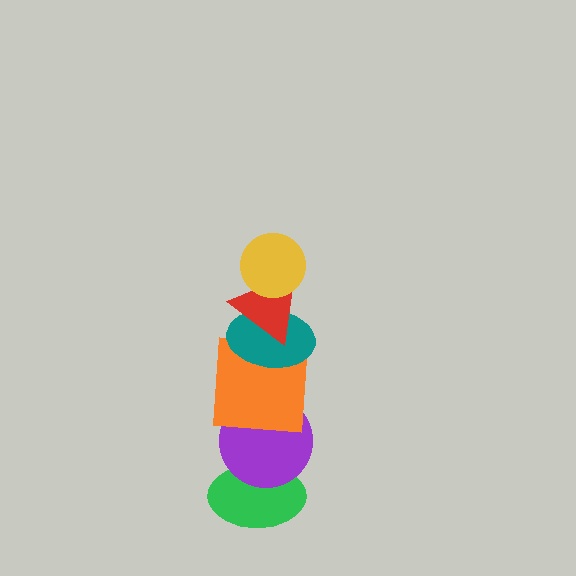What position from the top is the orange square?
The orange square is 4th from the top.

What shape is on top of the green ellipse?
The purple circle is on top of the green ellipse.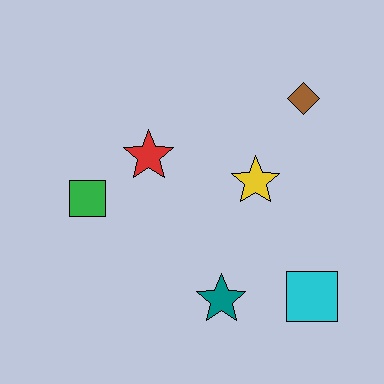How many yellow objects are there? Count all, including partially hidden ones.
There is 1 yellow object.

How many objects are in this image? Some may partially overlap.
There are 6 objects.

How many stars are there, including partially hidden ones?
There are 3 stars.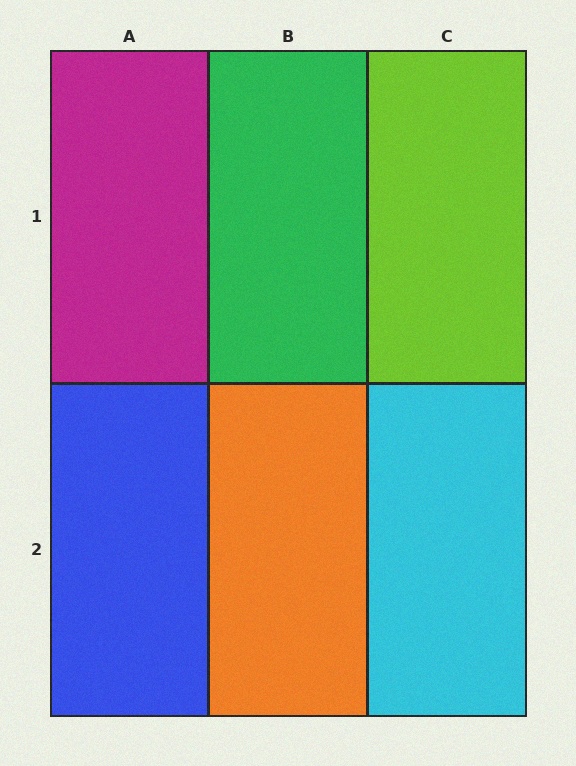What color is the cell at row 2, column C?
Cyan.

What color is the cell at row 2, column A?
Blue.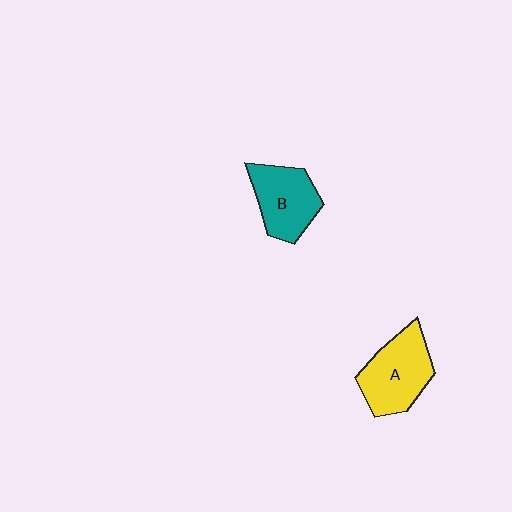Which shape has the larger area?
Shape A (yellow).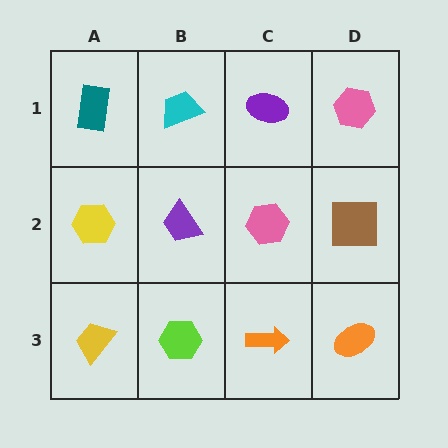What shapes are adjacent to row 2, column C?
A purple ellipse (row 1, column C), an orange arrow (row 3, column C), a purple trapezoid (row 2, column B), a brown square (row 2, column D).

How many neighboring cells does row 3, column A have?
2.